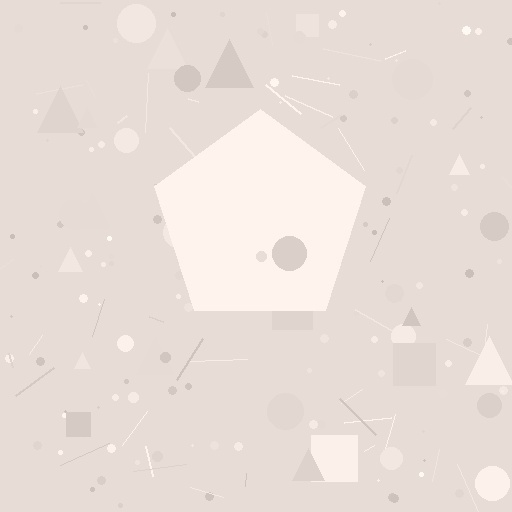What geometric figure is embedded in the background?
A pentagon is embedded in the background.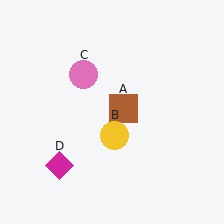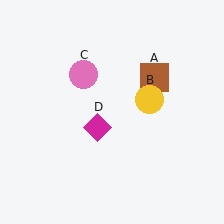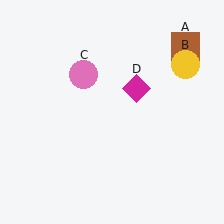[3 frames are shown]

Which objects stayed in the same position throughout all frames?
Pink circle (object C) remained stationary.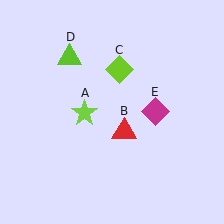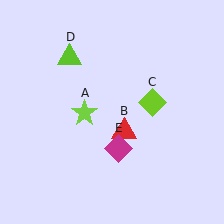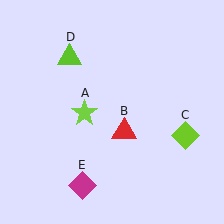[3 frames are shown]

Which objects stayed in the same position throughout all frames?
Lime star (object A) and red triangle (object B) and lime triangle (object D) remained stationary.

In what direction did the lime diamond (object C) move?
The lime diamond (object C) moved down and to the right.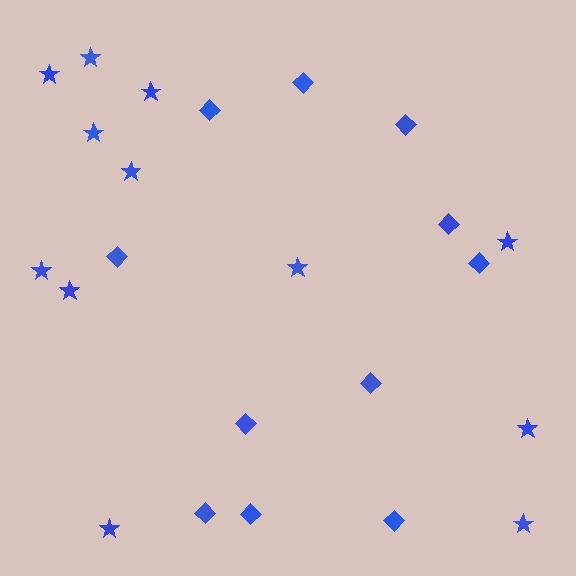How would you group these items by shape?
There are 2 groups: one group of diamonds (11) and one group of stars (12).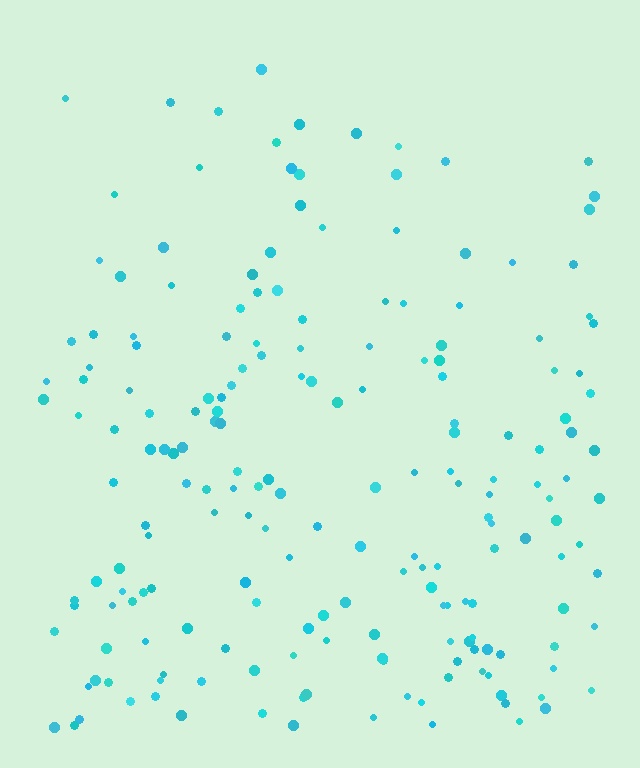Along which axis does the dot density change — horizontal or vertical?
Vertical.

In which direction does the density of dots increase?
From top to bottom, with the bottom side densest.